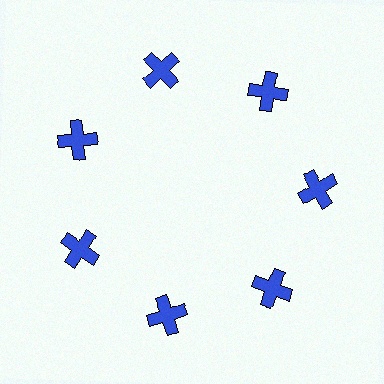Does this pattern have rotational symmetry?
Yes, this pattern has 7-fold rotational symmetry. It looks the same after rotating 51 degrees around the center.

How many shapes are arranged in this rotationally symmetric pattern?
There are 7 shapes, arranged in 7 groups of 1.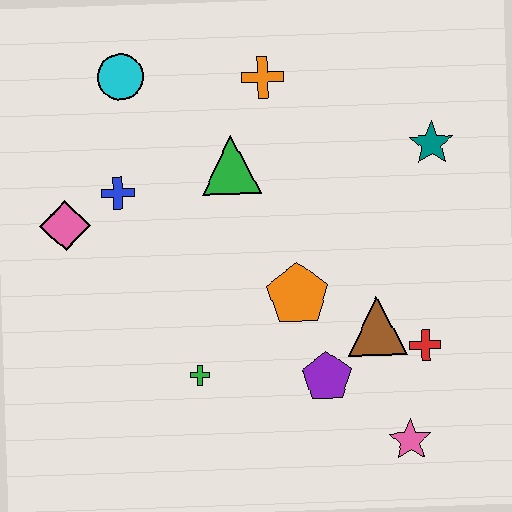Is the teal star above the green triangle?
Yes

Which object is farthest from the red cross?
The cyan circle is farthest from the red cross.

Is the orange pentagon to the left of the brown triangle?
Yes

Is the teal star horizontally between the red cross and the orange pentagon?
No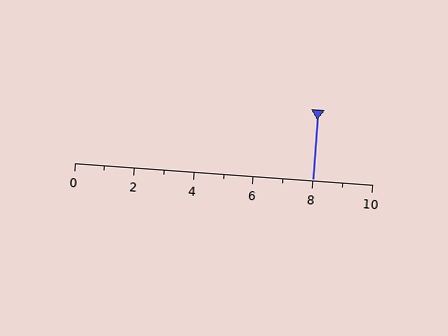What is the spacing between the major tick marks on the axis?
The major ticks are spaced 2 apart.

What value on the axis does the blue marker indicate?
The marker indicates approximately 8.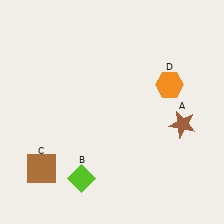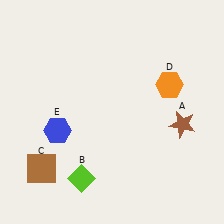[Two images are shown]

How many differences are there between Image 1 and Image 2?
There is 1 difference between the two images.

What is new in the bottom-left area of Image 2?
A blue hexagon (E) was added in the bottom-left area of Image 2.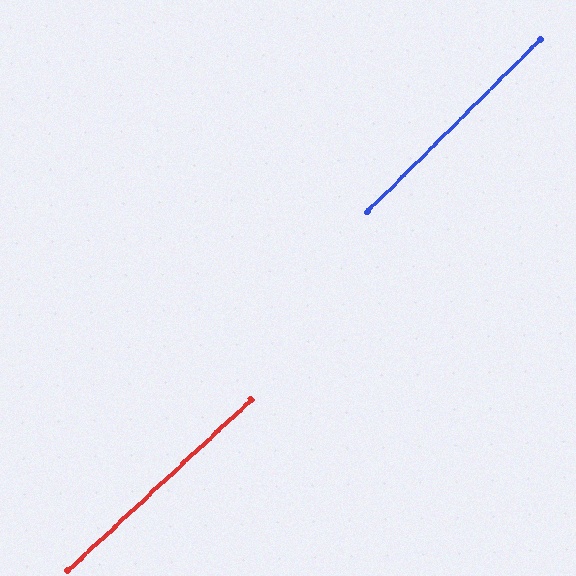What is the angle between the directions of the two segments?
Approximately 2 degrees.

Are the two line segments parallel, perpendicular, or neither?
Parallel — their directions differ by only 1.8°.